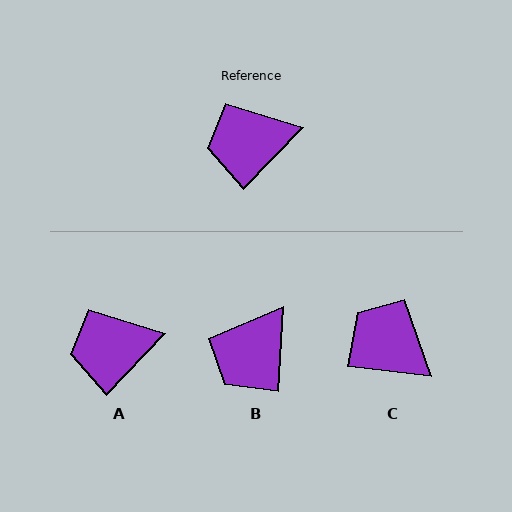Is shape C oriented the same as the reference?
No, it is off by about 53 degrees.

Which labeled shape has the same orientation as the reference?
A.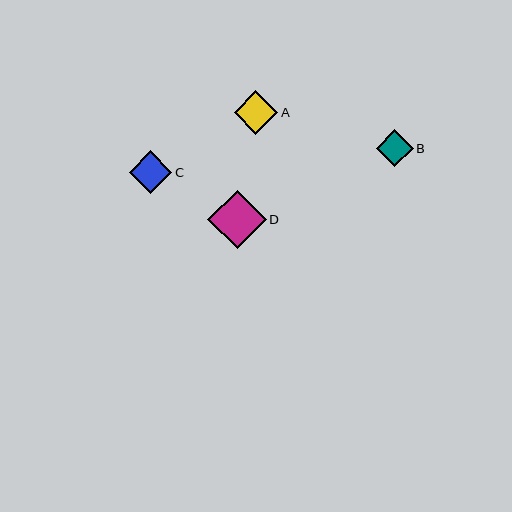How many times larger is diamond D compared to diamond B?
Diamond D is approximately 1.6 times the size of diamond B.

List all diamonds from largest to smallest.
From largest to smallest: D, A, C, B.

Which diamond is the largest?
Diamond D is the largest with a size of approximately 59 pixels.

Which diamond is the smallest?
Diamond B is the smallest with a size of approximately 37 pixels.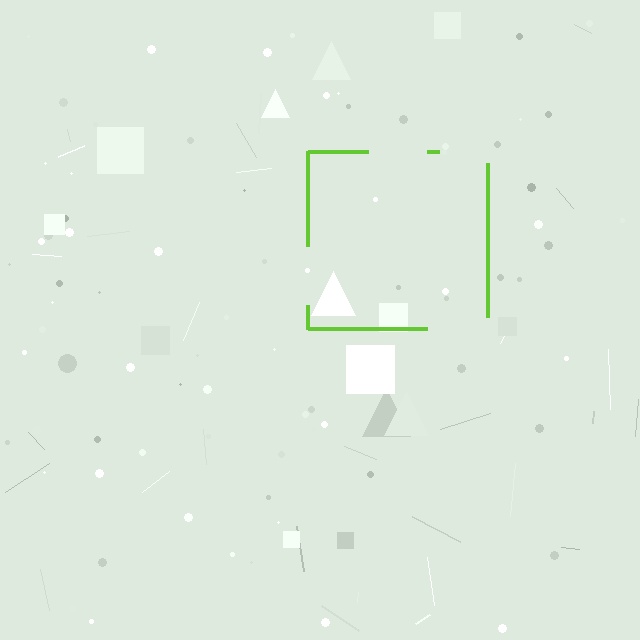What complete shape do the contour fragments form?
The contour fragments form a square.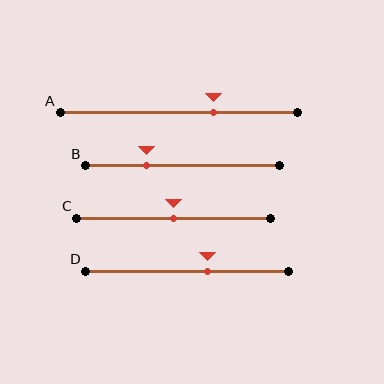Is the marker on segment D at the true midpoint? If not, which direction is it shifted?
No, the marker on segment D is shifted to the right by about 10% of the segment length.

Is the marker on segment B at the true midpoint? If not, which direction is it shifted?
No, the marker on segment B is shifted to the left by about 19% of the segment length.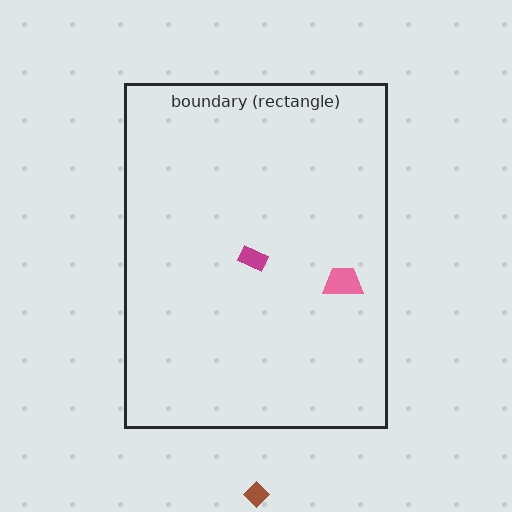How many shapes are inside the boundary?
2 inside, 1 outside.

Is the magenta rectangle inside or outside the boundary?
Inside.